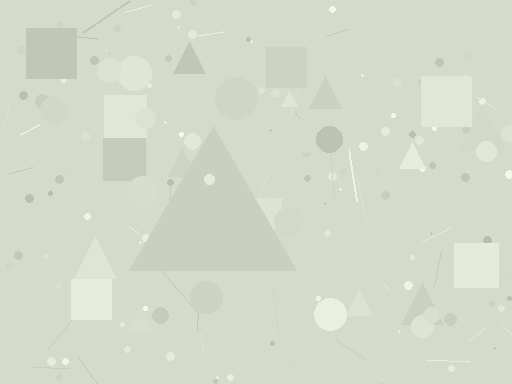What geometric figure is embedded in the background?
A triangle is embedded in the background.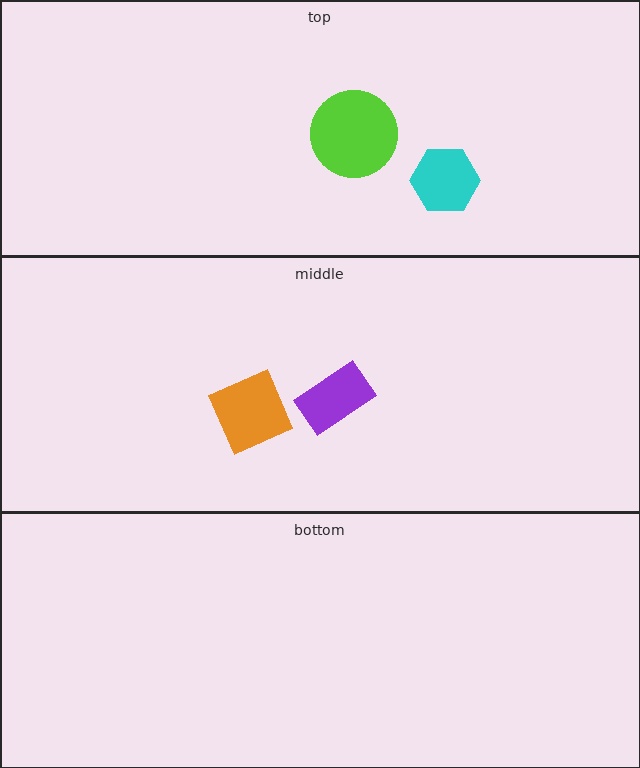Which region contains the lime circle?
The top region.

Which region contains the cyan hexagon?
The top region.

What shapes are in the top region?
The lime circle, the cyan hexagon.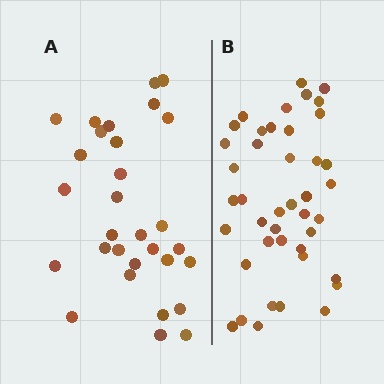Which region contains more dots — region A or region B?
Region B (the right region) has more dots.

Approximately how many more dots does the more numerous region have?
Region B has roughly 12 or so more dots than region A.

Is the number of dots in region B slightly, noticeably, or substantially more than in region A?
Region B has noticeably more, but not dramatically so. The ratio is roughly 1.4 to 1.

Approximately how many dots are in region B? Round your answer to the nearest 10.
About 40 dots. (The exact count is 42, which rounds to 40.)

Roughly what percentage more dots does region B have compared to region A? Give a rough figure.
About 40% more.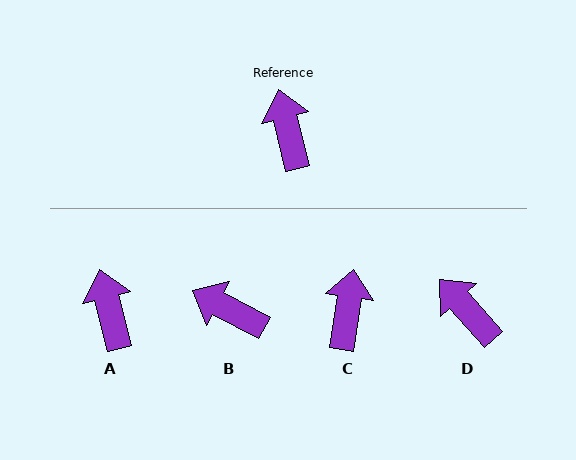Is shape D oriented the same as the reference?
No, it is off by about 28 degrees.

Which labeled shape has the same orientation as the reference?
A.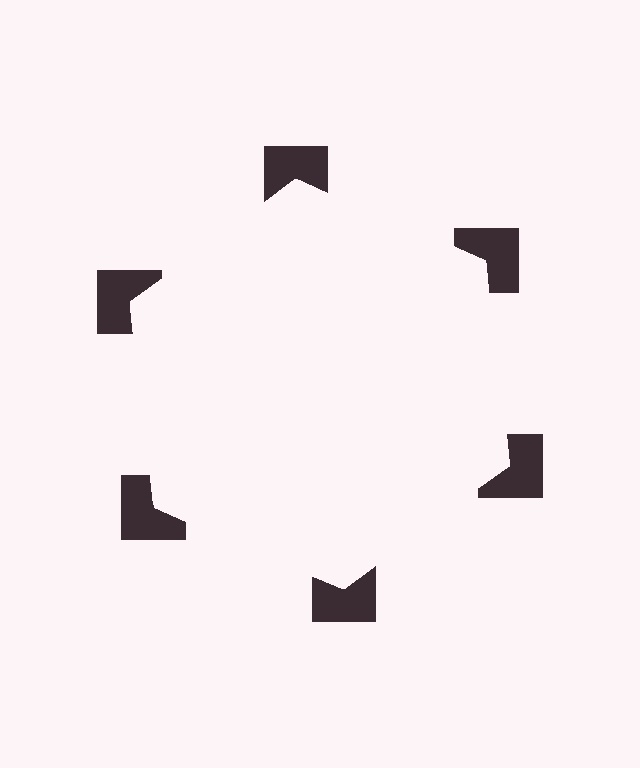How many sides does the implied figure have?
6 sides.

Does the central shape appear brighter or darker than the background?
It typically appears slightly brighter than the background, even though no actual brightness change is drawn.